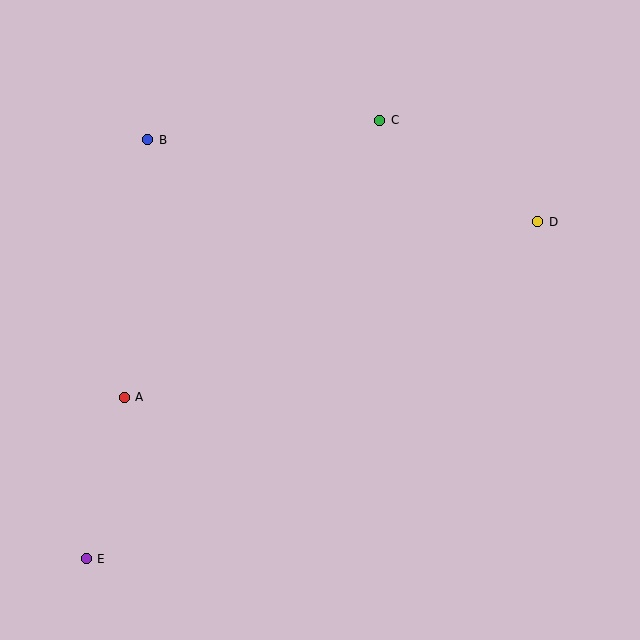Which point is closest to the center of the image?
Point C at (380, 120) is closest to the center.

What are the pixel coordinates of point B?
Point B is at (148, 140).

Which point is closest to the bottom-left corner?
Point E is closest to the bottom-left corner.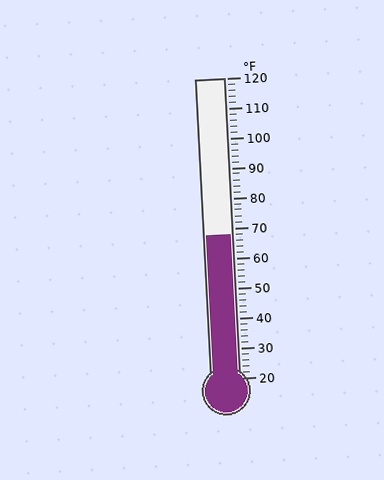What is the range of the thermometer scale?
The thermometer scale ranges from 20°F to 120°F.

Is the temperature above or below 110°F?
The temperature is below 110°F.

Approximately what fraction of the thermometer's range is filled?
The thermometer is filled to approximately 50% of its range.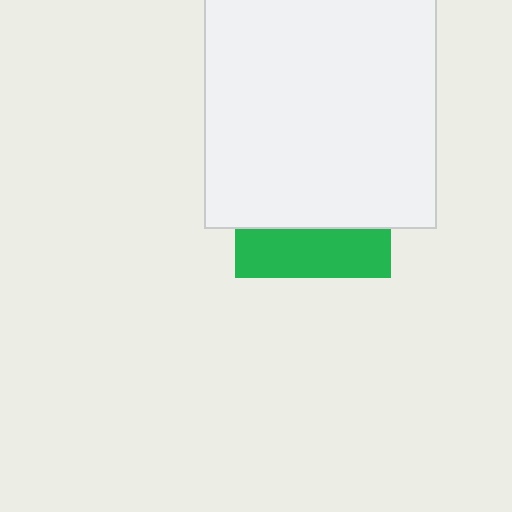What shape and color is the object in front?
The object in front is a white square.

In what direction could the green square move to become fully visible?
The green square could move down. That would shift it out from behind the white square entirely.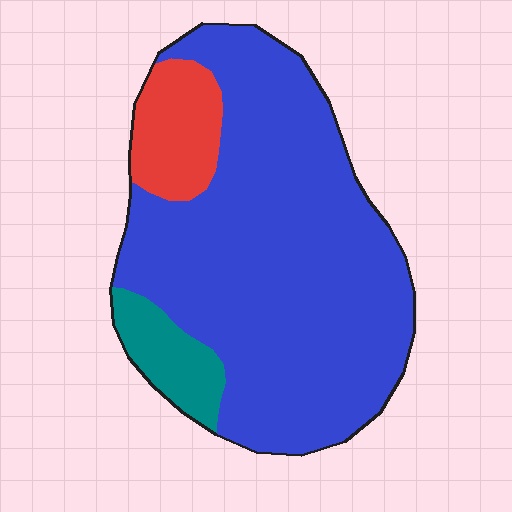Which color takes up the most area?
Blue, at roughly 80%.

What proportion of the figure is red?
Red takes up about one eighth (1/8) of the figure.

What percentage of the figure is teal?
Teal takes up about one tenth (1/10) of the figure.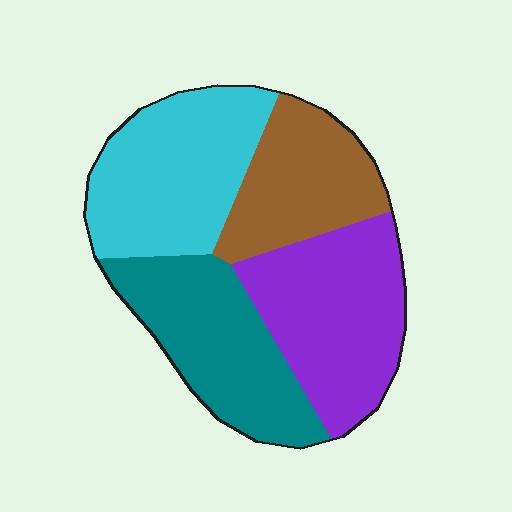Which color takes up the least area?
Brown, at roughly 20%.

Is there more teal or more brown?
Teal.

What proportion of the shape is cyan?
Cyan takes up between a sixth and a third of the shape.